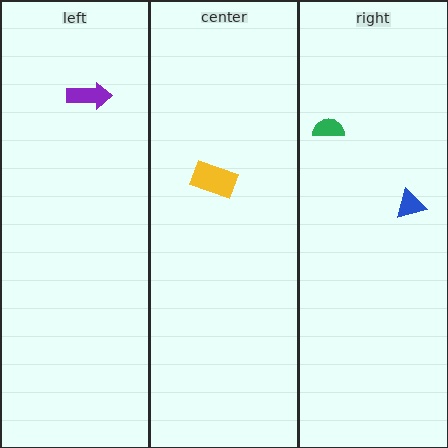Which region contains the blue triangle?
The right region.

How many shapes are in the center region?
1.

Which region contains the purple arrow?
The left region.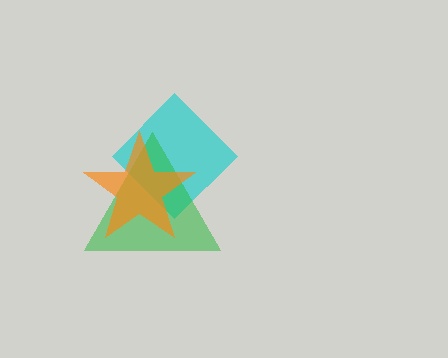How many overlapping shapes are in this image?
There are 3 overlapping shapes in the image.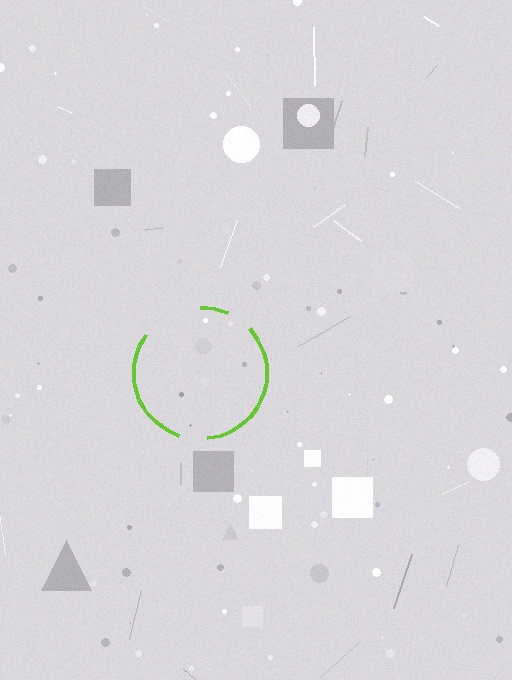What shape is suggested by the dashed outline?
The dashed outline suggests a circle.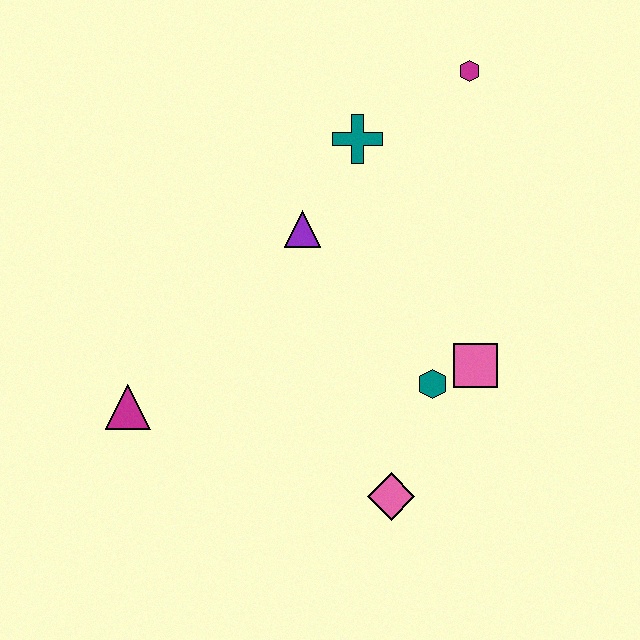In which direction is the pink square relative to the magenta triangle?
The pink square is to the right of the magenta triangle.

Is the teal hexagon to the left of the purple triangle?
No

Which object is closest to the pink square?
The teal hexagon is closest to the pink square.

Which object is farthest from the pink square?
The magenta triangle is farthest from the pink square.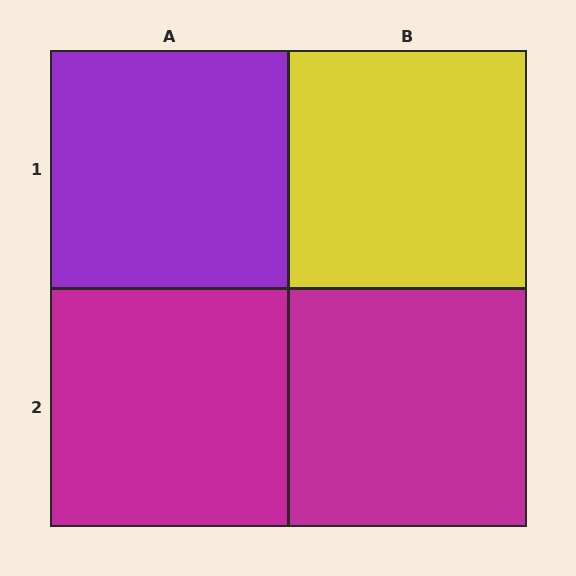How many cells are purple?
1 cell is purple.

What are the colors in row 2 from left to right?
Magenta, magenta.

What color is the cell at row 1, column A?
Purple.